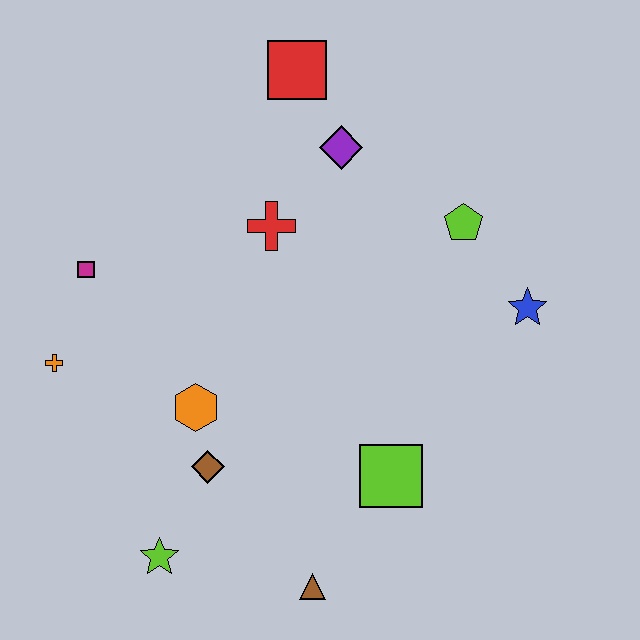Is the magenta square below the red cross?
Yes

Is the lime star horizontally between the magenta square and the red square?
Yes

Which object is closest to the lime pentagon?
The blue star is closest to the lime pentagon.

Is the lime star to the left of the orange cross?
No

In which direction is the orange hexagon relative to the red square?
The orange hexagon is below the red square.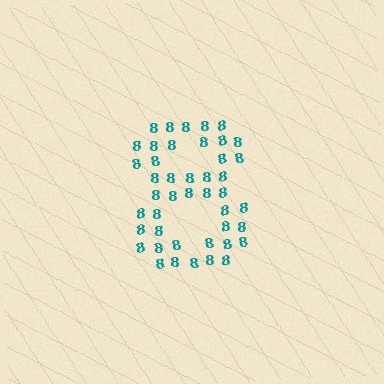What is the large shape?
The large shape is the digit 8.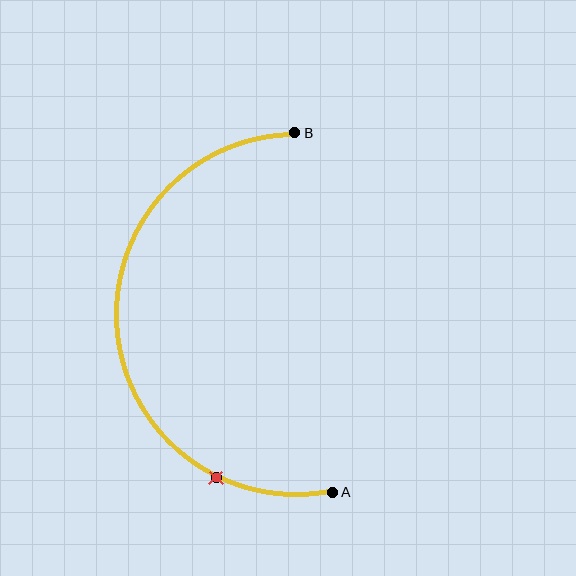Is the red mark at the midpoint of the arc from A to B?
No. The red mark lies on the arc but is closer to endpoint A. The arc midpoint would be at the point on the curve equidistant along the arc from both A and B.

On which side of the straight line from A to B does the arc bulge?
The arc bulges to the left of the straight line connecting A and B.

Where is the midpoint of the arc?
The arc midpoint is the point on the curve farthest from the straight line joining A and B. It sits to the left of that line.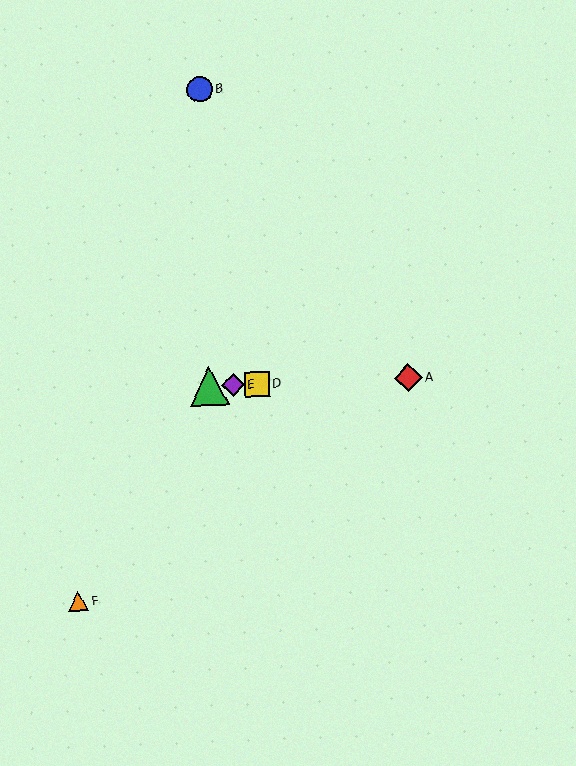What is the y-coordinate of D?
Object D is at y≈384.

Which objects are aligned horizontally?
Objects A, C, D, E are aligned horizontally.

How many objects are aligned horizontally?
4 objects (A, C, D, E) are aligned horizontally.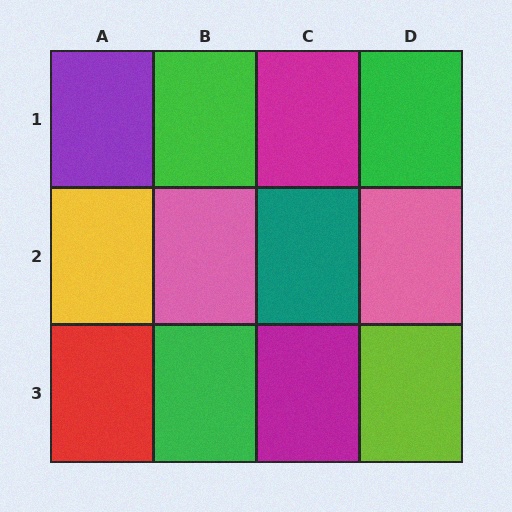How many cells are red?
1 cell is red.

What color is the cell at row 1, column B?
Green.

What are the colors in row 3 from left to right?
Red, green, magenta, lime.